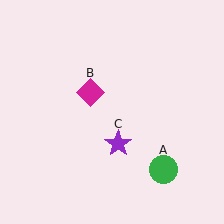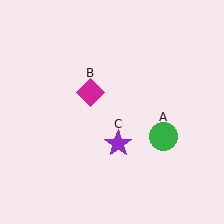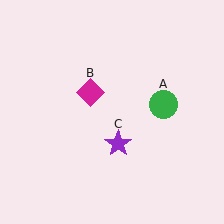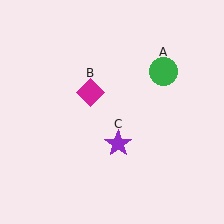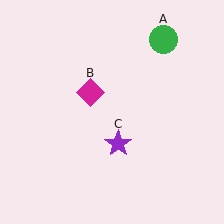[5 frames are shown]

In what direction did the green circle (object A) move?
The green circle (object A) moved up.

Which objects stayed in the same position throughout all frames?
Magenta diamond (object B) and purple star (object C) remained stationary.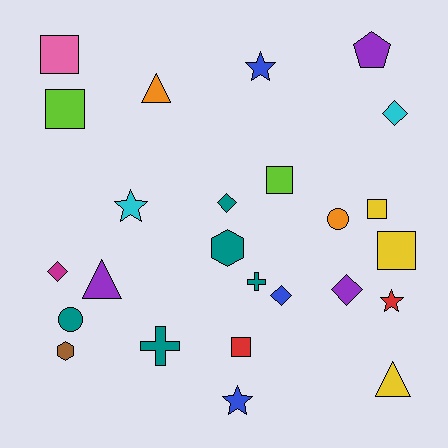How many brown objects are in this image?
There is 1 brown object.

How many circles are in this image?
There are 2 circles.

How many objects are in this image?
There are 25 objects.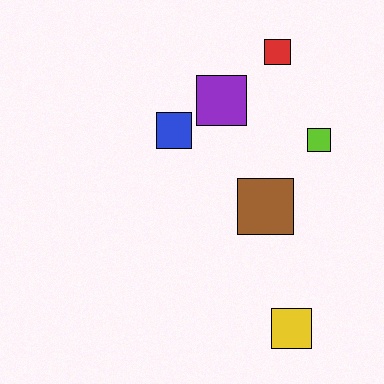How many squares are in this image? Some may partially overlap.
There are 6 squares.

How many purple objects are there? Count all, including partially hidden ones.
There is 1 purple object.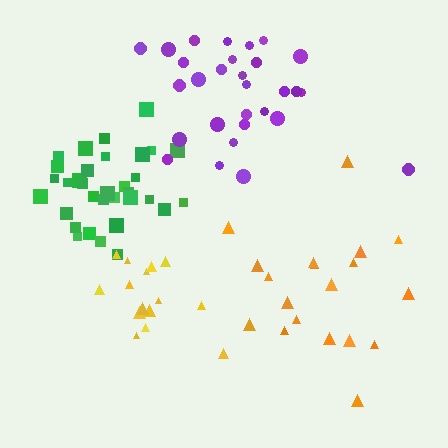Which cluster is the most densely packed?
Green.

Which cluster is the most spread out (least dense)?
Orange.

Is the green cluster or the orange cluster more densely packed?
Green.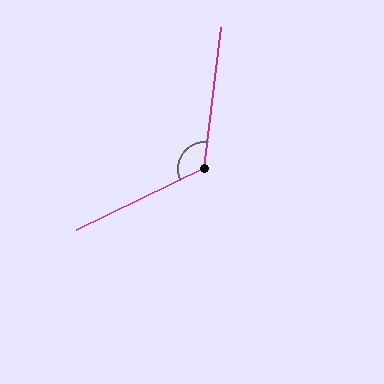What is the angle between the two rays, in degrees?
Approximately 122 degrees.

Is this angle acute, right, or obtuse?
It is obtuse.